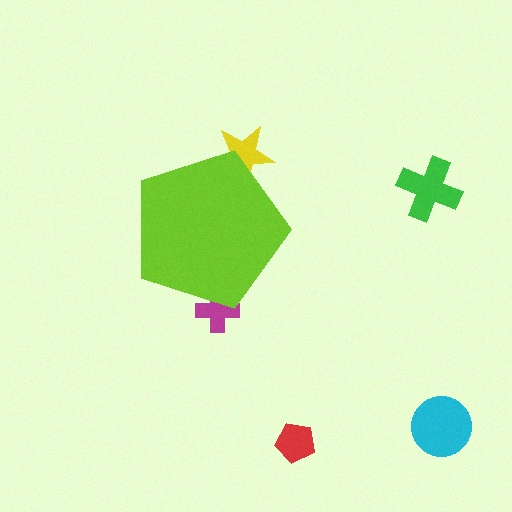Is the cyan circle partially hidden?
No, the cyan circle is fully visible.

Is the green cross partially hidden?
No, the green cross is fully visible.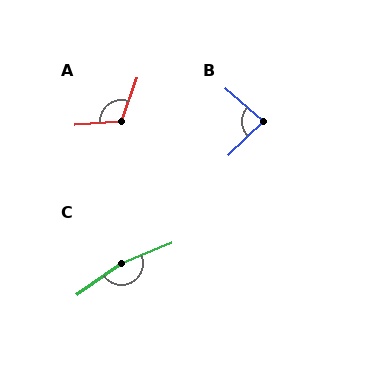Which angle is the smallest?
B, at approximately 85 degrees.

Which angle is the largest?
C, at approximately 167 degrees.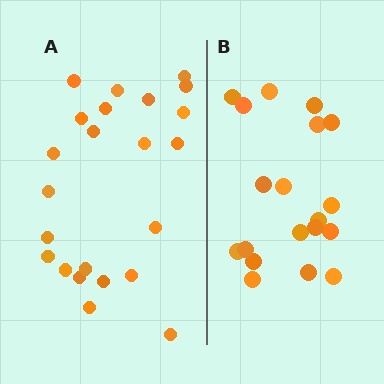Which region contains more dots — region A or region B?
Region A (the left region) has more dots.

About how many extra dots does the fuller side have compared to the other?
Region A has about 4 more dots than region B.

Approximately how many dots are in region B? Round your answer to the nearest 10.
About 20 dots. (The exact count is 19, which rounds to 20.)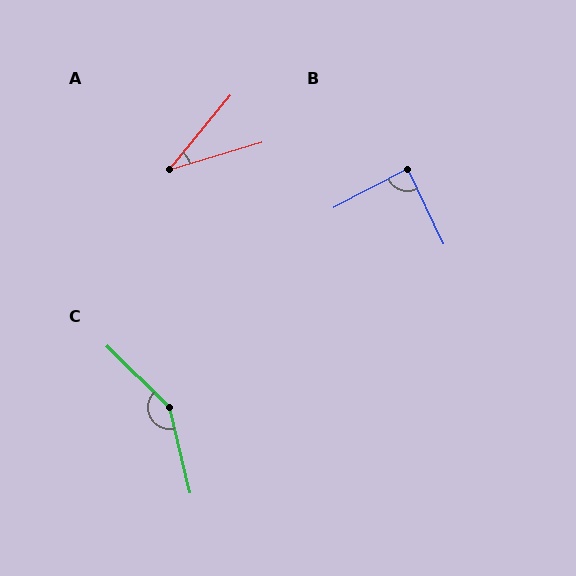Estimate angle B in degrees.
Approximately 88 degrees.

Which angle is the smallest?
A, at approximately 34 degrees.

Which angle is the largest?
C, at approximately 148 degrees.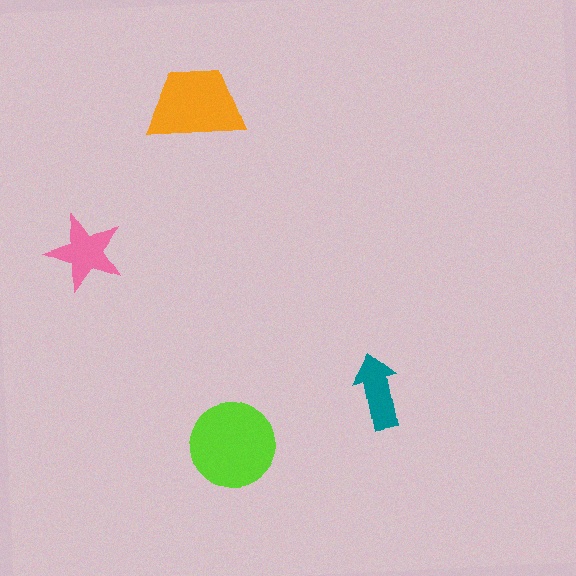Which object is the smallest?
The teal arrow.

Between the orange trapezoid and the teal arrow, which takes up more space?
The orange trapezoid.